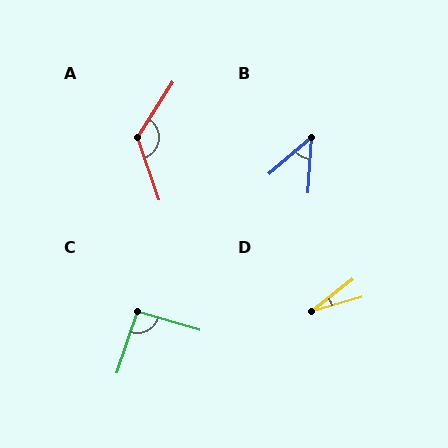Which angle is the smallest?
D, at approximately 22 degrees.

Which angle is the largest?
A, at approximately 128 degrees.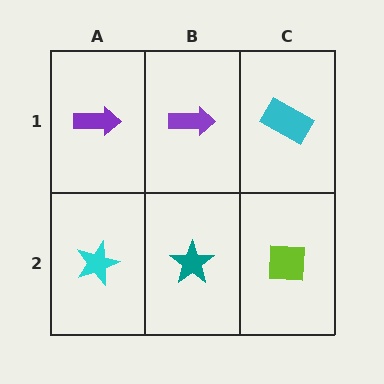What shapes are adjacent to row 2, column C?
A cyan rectangle (row 1, column C), a teal star (row 2, column B).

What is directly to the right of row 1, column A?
A purple arrow.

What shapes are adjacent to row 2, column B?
A purple arrow (row 1, column B), a cyan star (row 2, column A), a lime square (row 2, column C).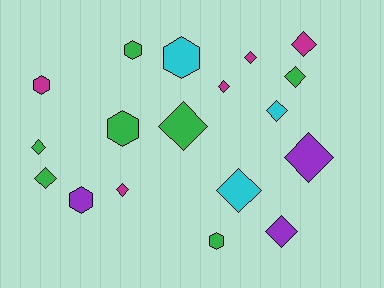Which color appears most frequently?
Green, with 7 objects.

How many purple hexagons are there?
There is 1 purple hexagon.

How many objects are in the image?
There are 18 objects.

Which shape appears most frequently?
Diamond, with 12 objects.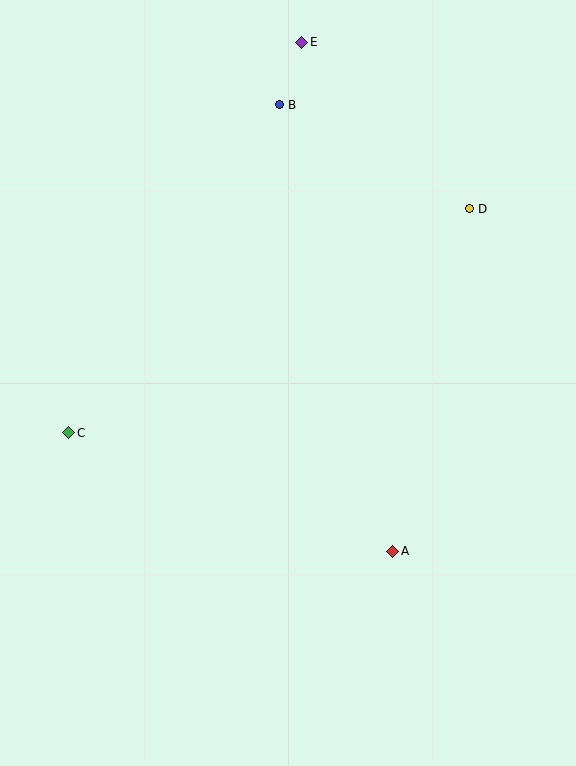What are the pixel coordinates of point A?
Point A is at (393, 551).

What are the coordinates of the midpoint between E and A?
The midpoint between E and A is at (347, 297).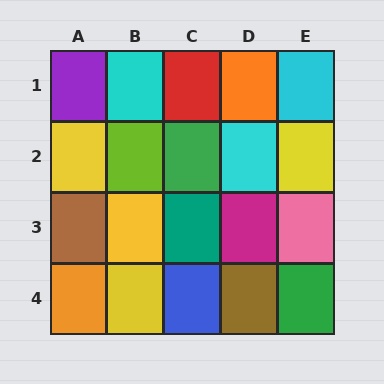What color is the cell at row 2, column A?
Yellow.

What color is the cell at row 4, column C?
Blue.